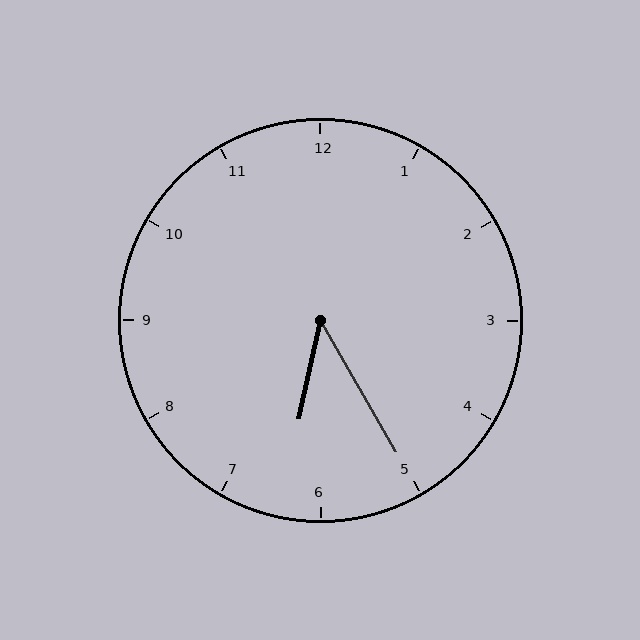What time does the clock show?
6:25.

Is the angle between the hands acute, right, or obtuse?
It is acute.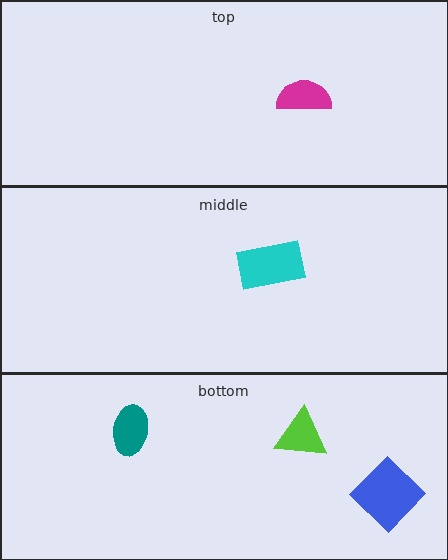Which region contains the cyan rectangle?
The middle region.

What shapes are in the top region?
The magenta semicircle.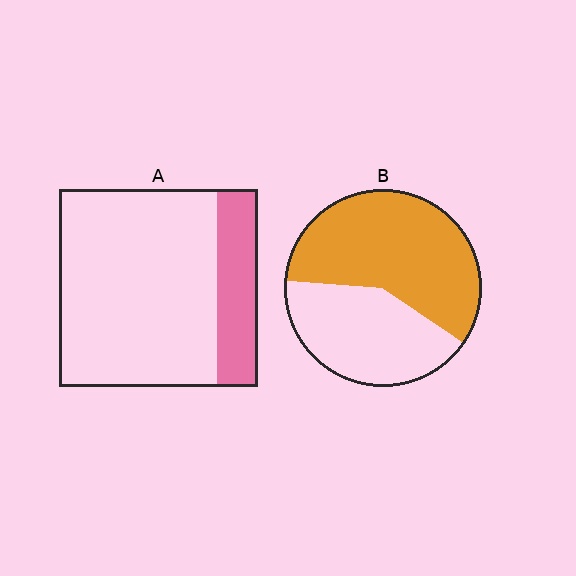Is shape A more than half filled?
No.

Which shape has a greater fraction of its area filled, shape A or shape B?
Shape B.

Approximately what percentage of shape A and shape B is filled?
A is approximately 20% and B is approximately 60%.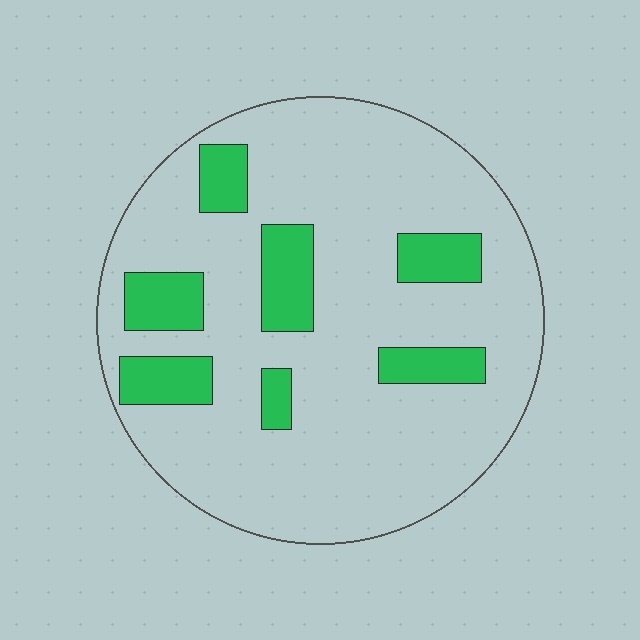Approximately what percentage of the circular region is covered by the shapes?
Approximately 20%.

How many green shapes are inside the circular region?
7.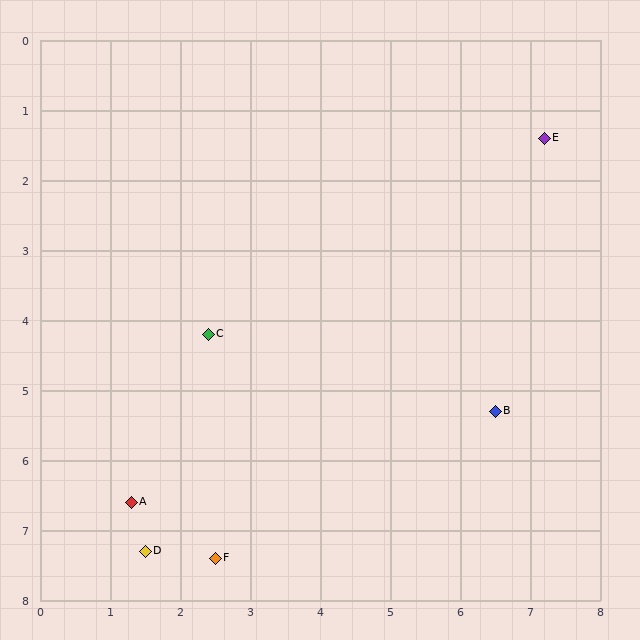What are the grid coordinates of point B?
Point B is at approximately (6.5, 5.3).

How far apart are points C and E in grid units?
Points C and E are about 5.6 grid units apart.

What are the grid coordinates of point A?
Point A is at approximately (1.3, 6.6).